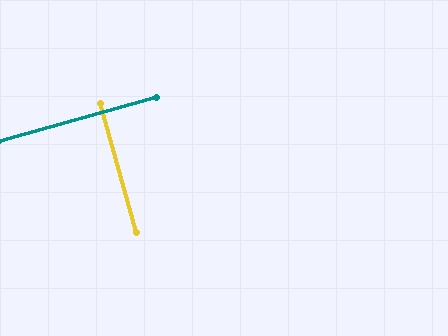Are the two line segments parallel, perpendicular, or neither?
Perpendicular — they meet at approximately 90°.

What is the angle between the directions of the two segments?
Approximately 90 degrees.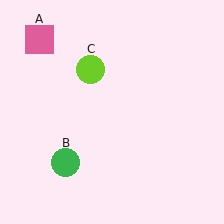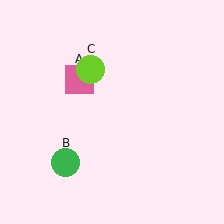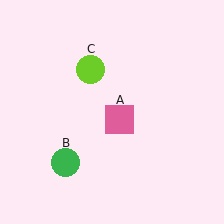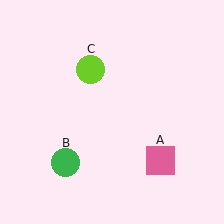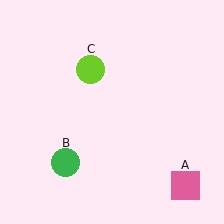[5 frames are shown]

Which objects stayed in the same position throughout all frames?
Green circle (object B) and lime circle (object C) remained stationary.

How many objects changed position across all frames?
1 object changed position: pink square (object A).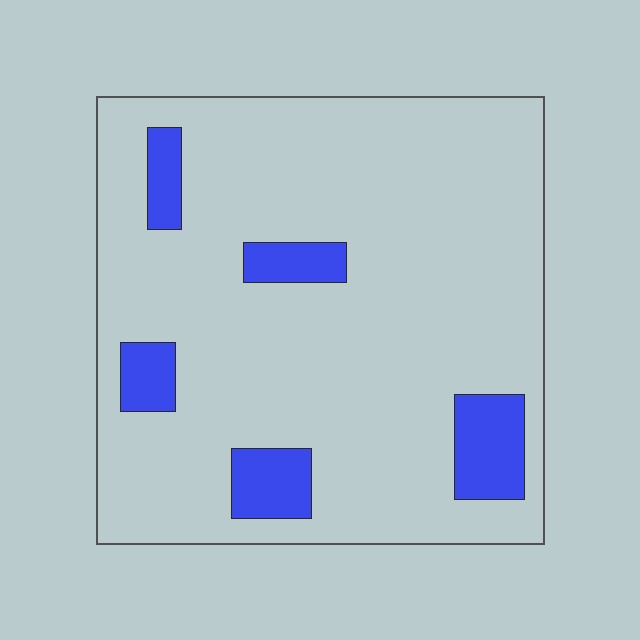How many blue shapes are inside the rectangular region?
5.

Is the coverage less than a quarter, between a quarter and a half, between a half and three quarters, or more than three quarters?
Less than a quarter.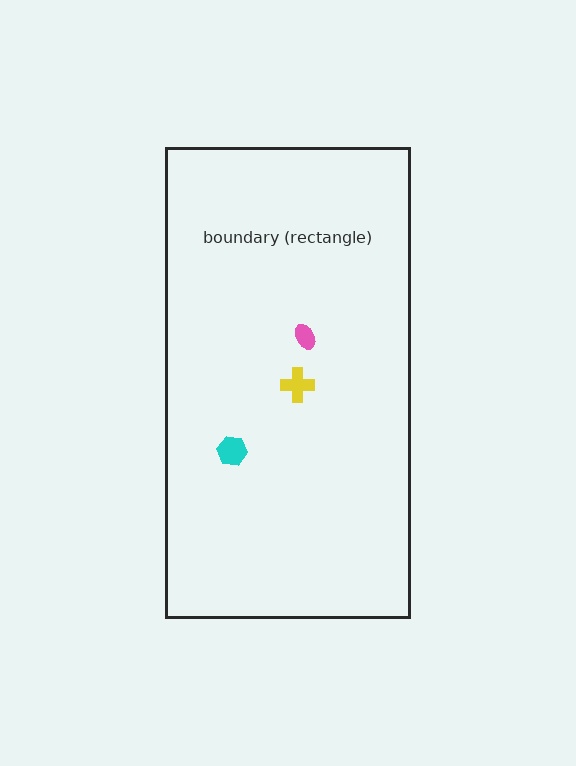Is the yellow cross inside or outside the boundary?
Inside.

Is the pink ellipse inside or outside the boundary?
Inside.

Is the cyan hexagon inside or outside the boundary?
Inside.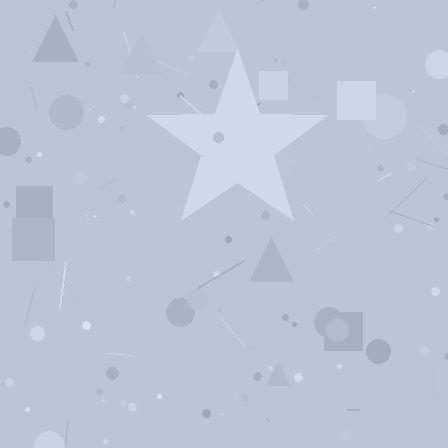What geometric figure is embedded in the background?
A star is embedded in the background.